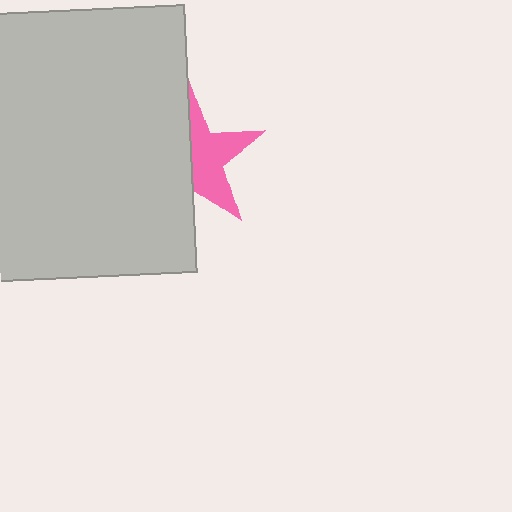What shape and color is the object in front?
The object in front is a light gray rectangle.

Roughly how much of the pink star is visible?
About half of it is visible (roughly 49%).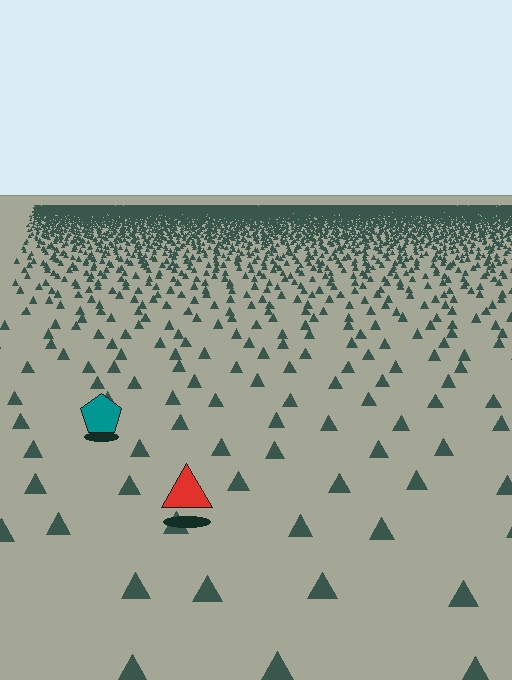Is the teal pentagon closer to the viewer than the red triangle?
No. The red triangle is closer — you can tell from the texture gradient: the ground texture is coarser near it.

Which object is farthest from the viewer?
The teal pentagon is farthest from the viewer. It appears smaller and the ground texture around it is denser.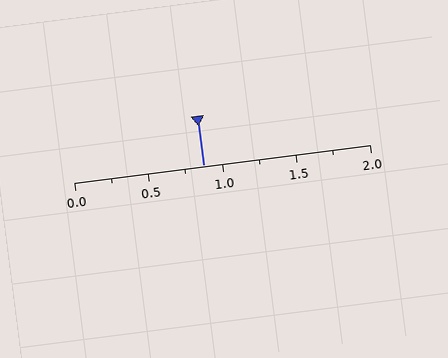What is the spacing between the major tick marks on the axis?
The major ticks are spaced 0.5 apart.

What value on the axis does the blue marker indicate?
The marker indicates approximately 0.88.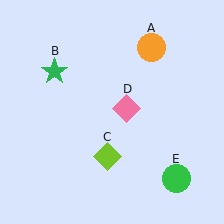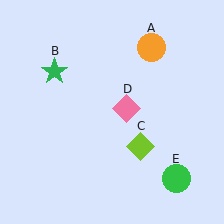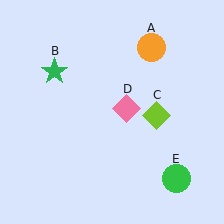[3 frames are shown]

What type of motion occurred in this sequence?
The lime diamond (object C) rotated counterclockwise around the center of the scene.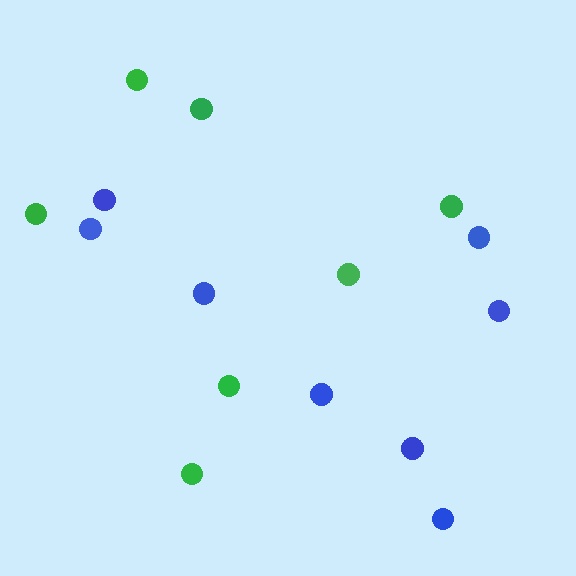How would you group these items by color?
There are 2 groups: one group of green circles (7) and one group of blue circles (8).